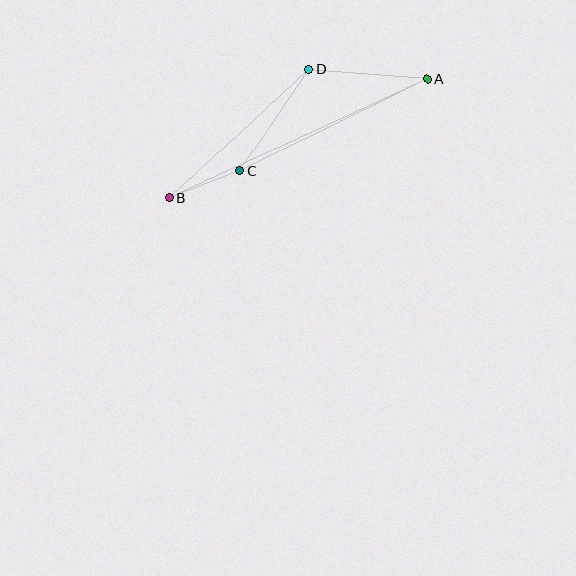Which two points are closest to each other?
Points B and C are closest to each other.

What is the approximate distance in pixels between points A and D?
The distance between A and D is approximately 119 pixels.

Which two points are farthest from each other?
Points A and B are farthest from each other.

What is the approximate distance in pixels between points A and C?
The distance between A and C is approximately 208 pixels.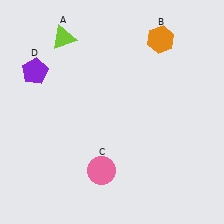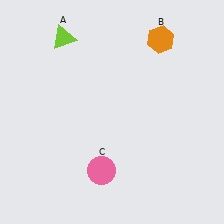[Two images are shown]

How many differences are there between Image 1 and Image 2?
There is 1 difference between the two images.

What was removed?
The purple pentagon (D) was removed in Image 2.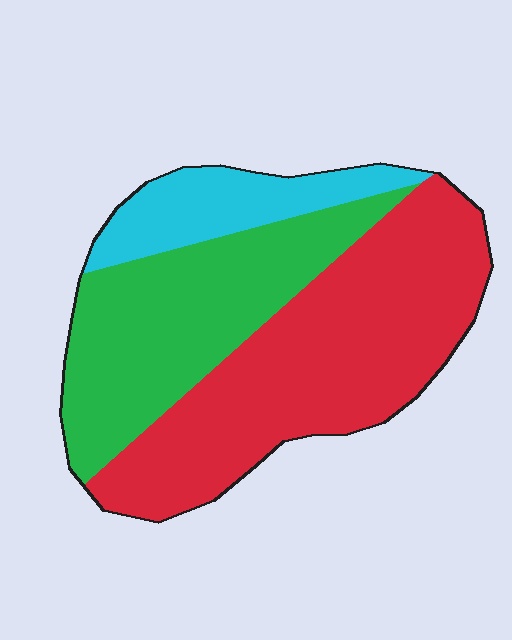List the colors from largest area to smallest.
From largest to smallest: red, green, cyan.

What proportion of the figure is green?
Green covers about 35% of the figure.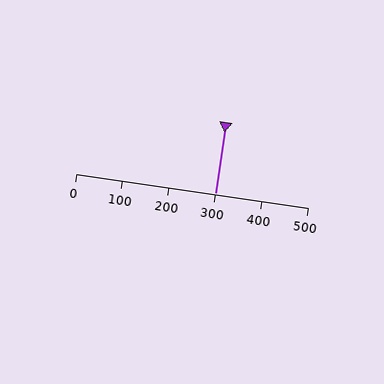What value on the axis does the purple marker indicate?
The marker indicates approximately 300.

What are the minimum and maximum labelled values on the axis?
The axis runs from 0 to 500.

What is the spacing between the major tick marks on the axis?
The major ticks are spaced 100 apart.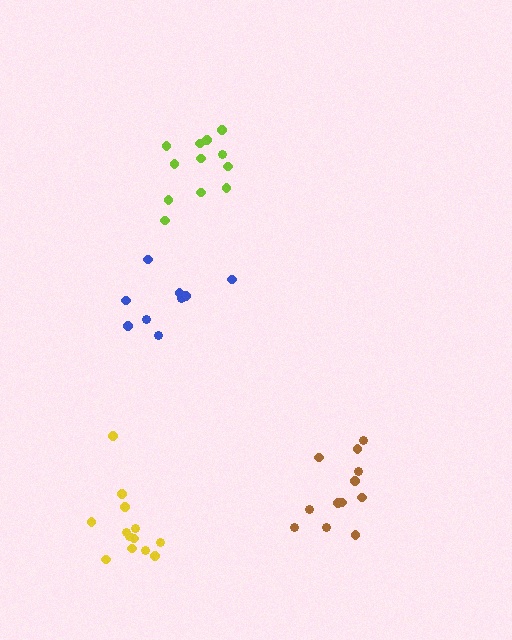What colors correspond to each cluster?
The clusters are colored: brown, yellow, blue, lime.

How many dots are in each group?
Group 1: 12 dots, Group 2: 13 dots, Group 3: 9 dots, Group 4: 12 dots (46 total).